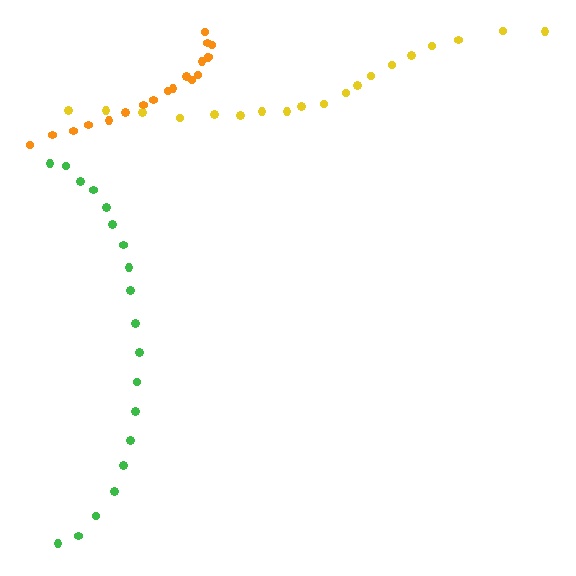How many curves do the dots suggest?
There are 3 distinct paths.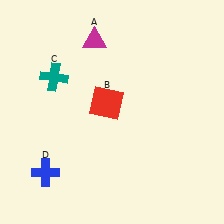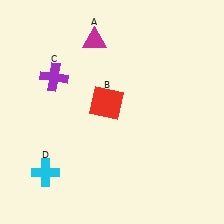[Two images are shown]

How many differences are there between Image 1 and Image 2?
There are 2 differences between the two images.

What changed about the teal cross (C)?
In Image 1, C is teal. In Image 2, it changed to purple.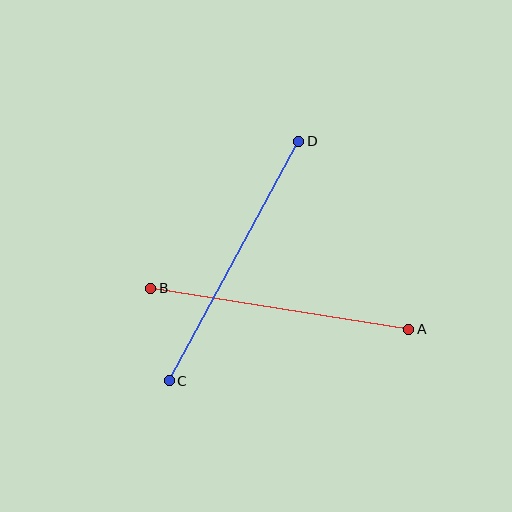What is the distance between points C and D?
The distance is approximately 273 pixels.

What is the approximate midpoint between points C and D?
The midpoint is at approximately (234, 261) pixels.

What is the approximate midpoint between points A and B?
The midpoint is at approximately (280, 309) pixels.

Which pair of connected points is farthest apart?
Points C and D are farthest apart.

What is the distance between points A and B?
The distance is approximately 261 pixels.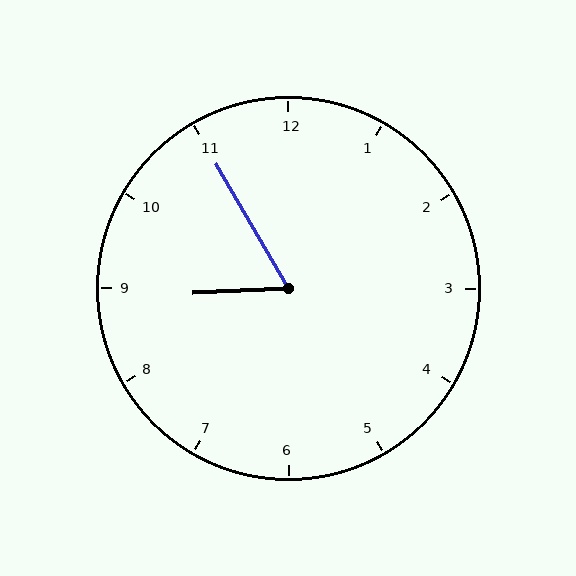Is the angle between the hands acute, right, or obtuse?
It is acute.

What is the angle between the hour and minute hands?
Approximately 62 degrees.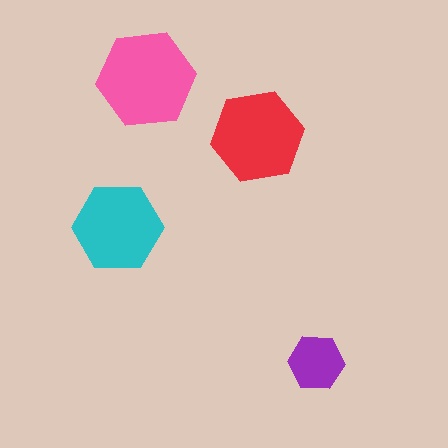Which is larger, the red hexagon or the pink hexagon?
The pink one.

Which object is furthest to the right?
The purple hexagon is rightmost.